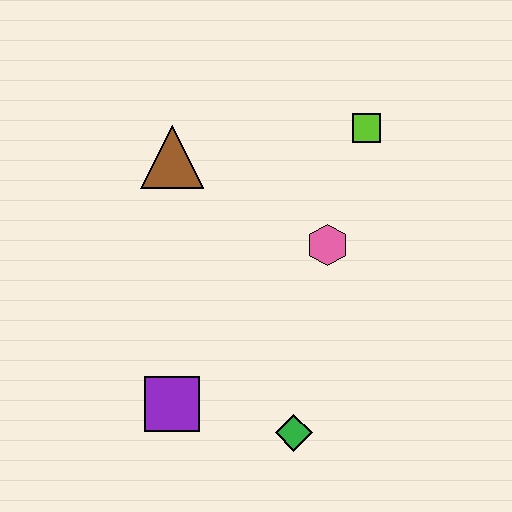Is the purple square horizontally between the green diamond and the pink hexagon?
No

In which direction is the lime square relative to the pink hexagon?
The lime square is above the pink hexagon.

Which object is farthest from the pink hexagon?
The purple square is farthest from the pink hexagon.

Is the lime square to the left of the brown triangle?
No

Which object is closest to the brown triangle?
The pink hexagon is closest to the brown triangle.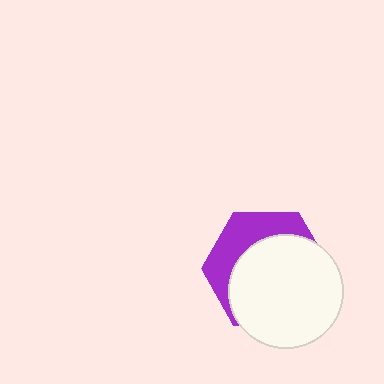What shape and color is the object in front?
The object in front is a white circle.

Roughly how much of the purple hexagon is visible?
A small part of it is visible (roughly 35%).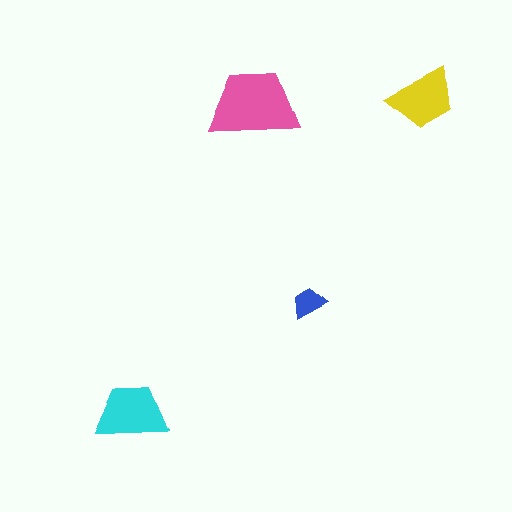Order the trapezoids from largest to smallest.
the pink one, the cyan one, the yellow one, the blue one.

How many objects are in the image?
There are 4 objects in the image.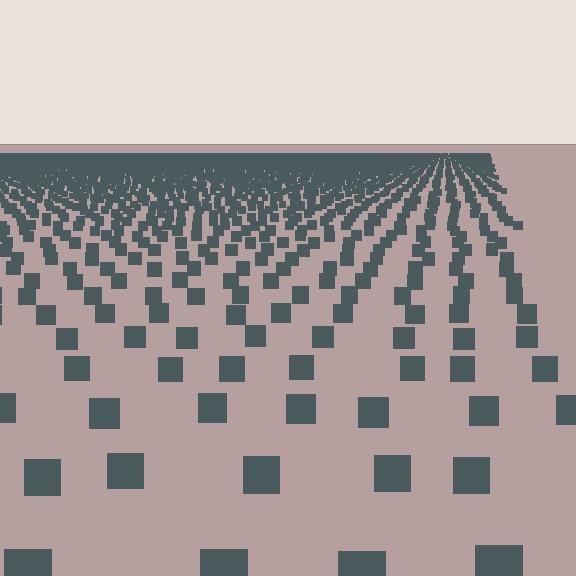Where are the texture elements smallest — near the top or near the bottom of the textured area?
Near the top.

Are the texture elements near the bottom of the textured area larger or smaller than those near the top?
Larger. Near the bottom, elements are closer to the viewer and appear at a bigger on-screen size.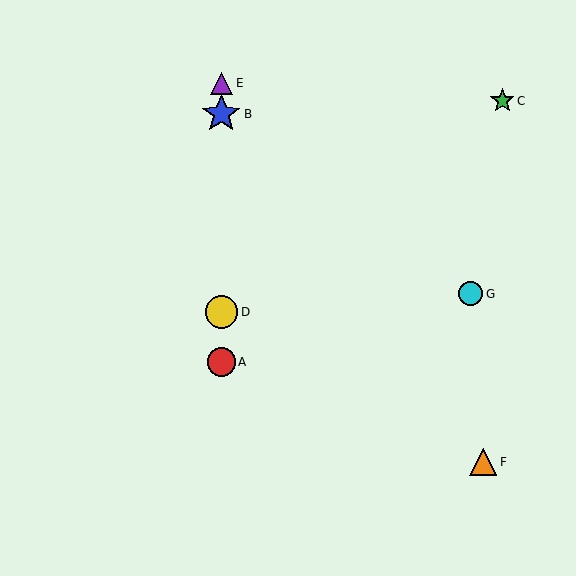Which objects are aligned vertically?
Objects A, B, D, E are aligned vertically.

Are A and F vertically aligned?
No, A is at x≈221 and F is at x≈483.